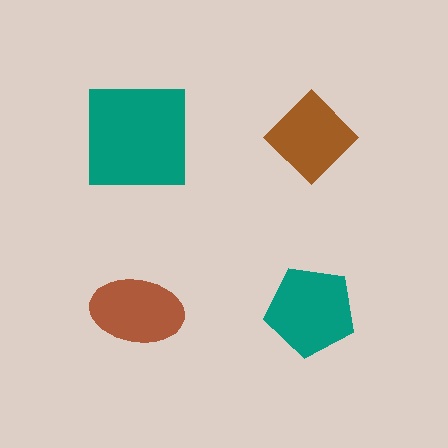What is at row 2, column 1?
A brown ellipse.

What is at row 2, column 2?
A teal pentagon.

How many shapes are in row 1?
2 shapes.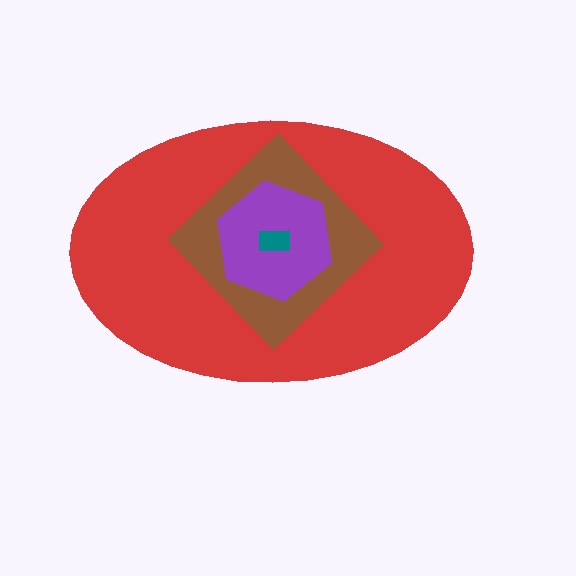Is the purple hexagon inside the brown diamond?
Yes.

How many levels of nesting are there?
4.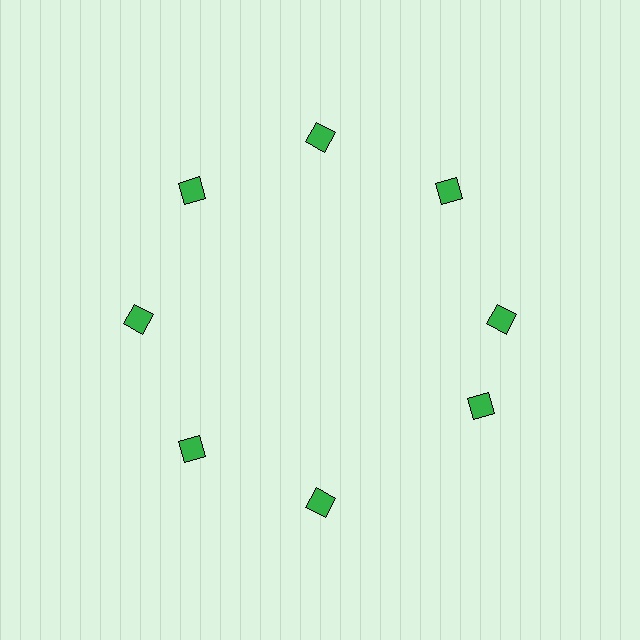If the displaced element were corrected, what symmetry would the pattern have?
It would have 8-fold rotational symmetry — the pattern would map onto itself every 45 degrees.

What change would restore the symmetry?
The symmetry would be restored by rotating it back into even spacing with its neighbors so that all 8 diamonds sit at equal angles and equal distance from the center.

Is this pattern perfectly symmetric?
No. The 8 green diamonds are arranged in a ring, but one element near the 4 o'clock position is rotated out of alignment along the ring, breaking the 8-fold rotational symmetry.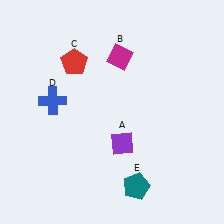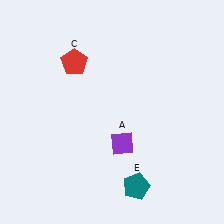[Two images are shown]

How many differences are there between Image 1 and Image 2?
There are 2 differences between the two images.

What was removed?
The blue cross (D), the magenta diamond (B) were removed in Image 2.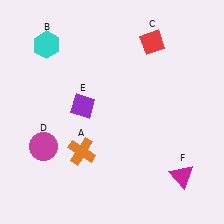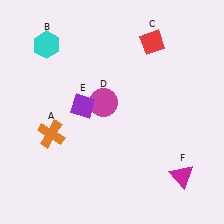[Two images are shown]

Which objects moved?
The objects that moved are: the orange cross (A), the magenta circle (D).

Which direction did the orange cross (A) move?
The orange cross (A) moved left.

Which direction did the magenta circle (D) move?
The magenta circle (D) moved right.